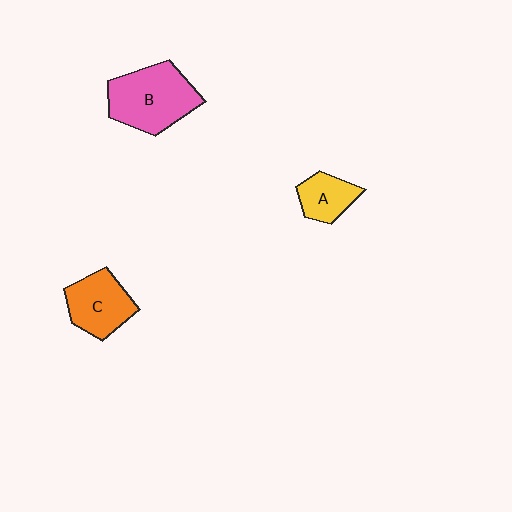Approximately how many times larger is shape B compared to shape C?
Approximately 1.4 times.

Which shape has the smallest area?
Shape A (yellow).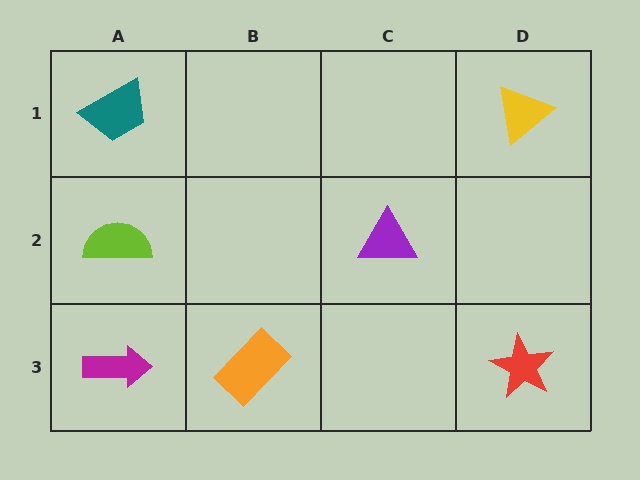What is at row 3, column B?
An orange rectangle.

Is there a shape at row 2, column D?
No, that cell is empty.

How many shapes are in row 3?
3 shapes.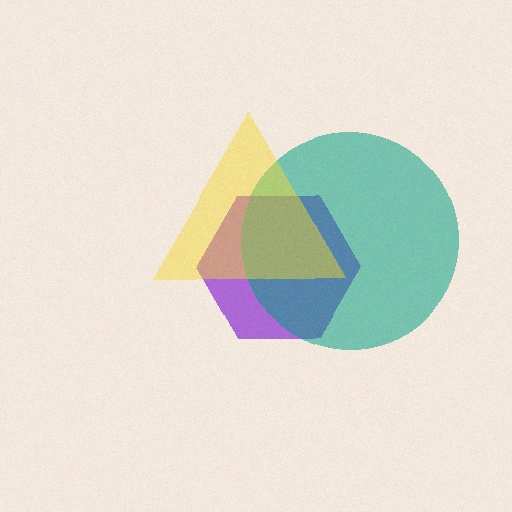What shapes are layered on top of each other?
The layered shapes are: a purple hexagon, a teal circle, a yellow triangle.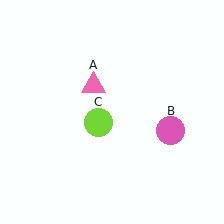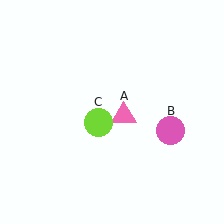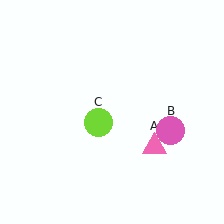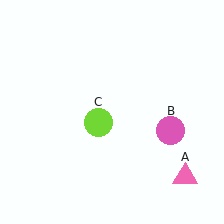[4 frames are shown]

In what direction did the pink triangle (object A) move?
The pink triangle (object A) moved down and to the right.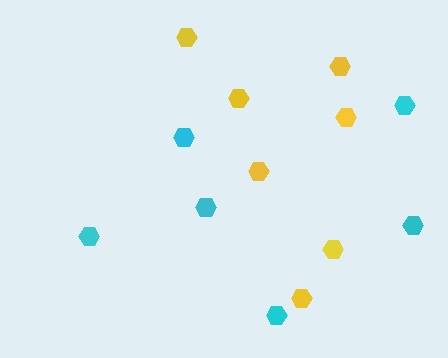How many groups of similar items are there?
There are 2 groups: one group of cyan hexagons (6) and one group of yellow hexagons (7).